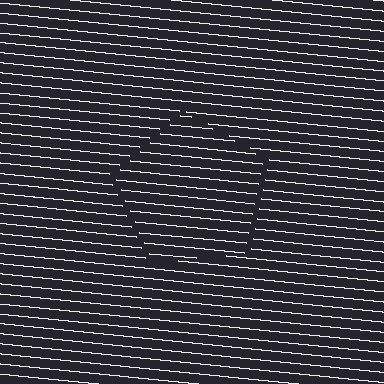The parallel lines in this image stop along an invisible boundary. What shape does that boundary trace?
An illusory pentagon. The interior of the shape contains the same grating, shifted by half a period — the contour is defined by the phase discontinuity where line-ends from the inner and outer gratings abut.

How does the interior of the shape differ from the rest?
The interior of the shape contains the same grating, shifted by half a period — the contour is defined by the phase discontinuity where line-ends from the inner and outer gratings abut.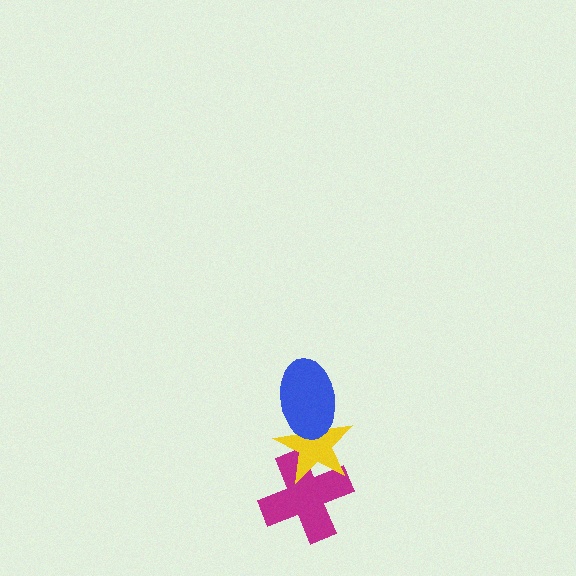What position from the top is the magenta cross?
The magenta cross is 3rd from the top.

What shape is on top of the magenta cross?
The yellow star is on top of the magenta cross.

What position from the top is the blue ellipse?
The blue ellipse is 1st from the top.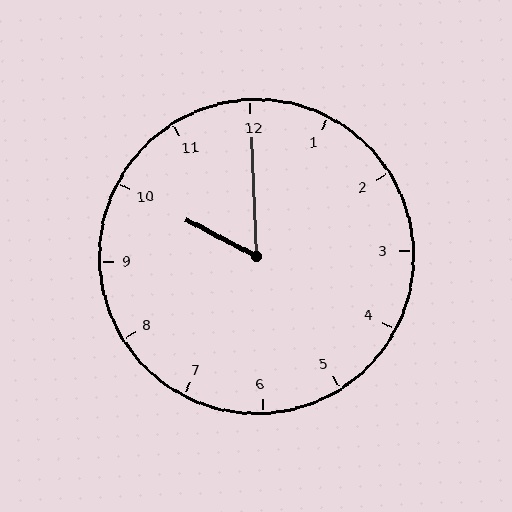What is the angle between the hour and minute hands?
Approximately 60 degrees.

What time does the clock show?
10:00.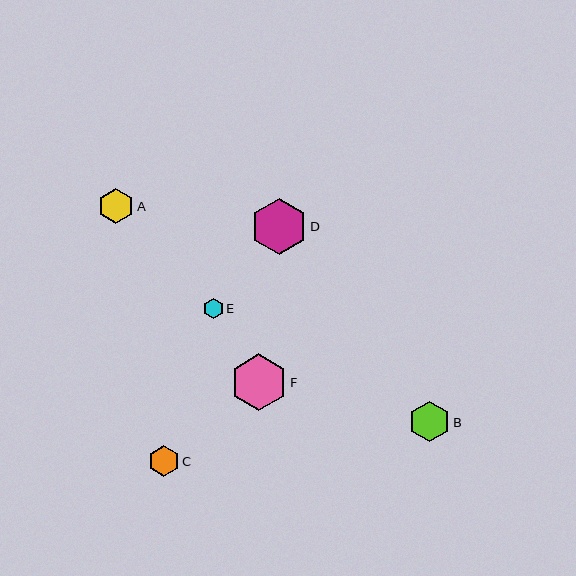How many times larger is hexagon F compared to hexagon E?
Hexagon F is approximately 2.7 times the size of hexagon E.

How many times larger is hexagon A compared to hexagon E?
Hexagon A is approximately 1.7 times the size of hexagon E.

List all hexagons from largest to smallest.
From largest to smallest: F, D, B, A, C, E.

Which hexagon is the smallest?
Hexagon E is the smallest with a size of approximately 21 pixels.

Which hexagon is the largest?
Hexagon F is the largest with a size of approximately 57 pixels.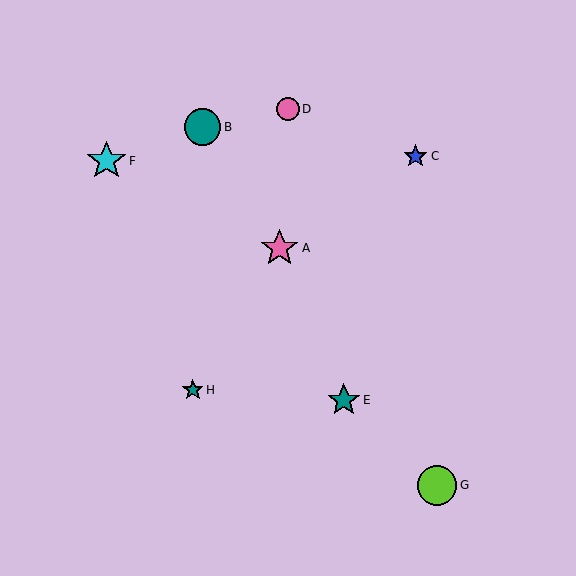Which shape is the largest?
The lime circle (labeled G) is the largest.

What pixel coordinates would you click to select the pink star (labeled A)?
Click at (280, 248) to select the pink star A.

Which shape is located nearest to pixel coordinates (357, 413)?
The teal star (labeled E) at (344, 400) is nearest to that location.